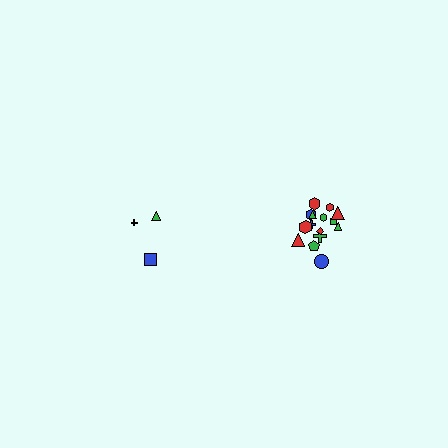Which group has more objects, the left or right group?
The right group.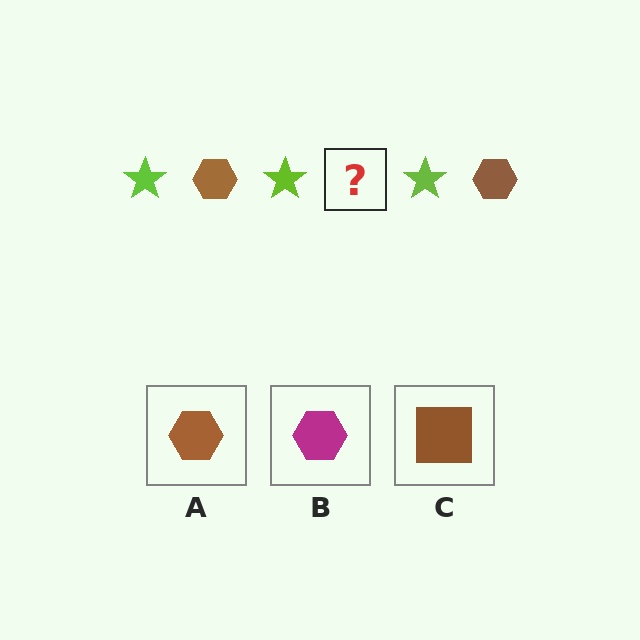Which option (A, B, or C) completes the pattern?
A.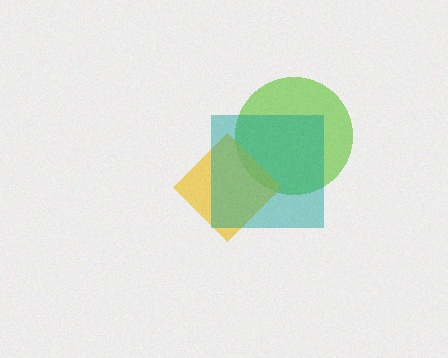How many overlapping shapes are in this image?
There are 3 overlapping shapes in the image.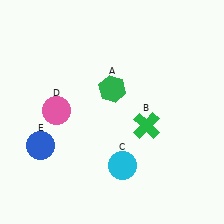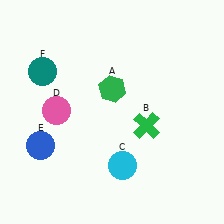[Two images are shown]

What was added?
A teal circle (F) was added in Image 2.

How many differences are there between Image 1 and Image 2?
There is 1 difference between the two images.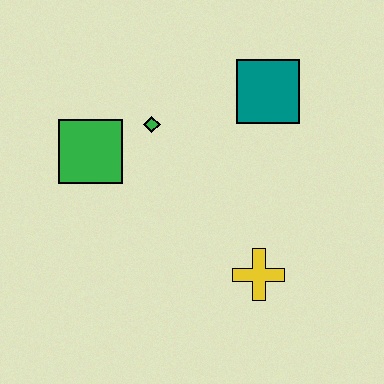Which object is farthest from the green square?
The yellow cross is farthest from the green square.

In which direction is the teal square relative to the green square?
The teal square is to the right of the green square.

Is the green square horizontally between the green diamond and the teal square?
No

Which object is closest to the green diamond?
The green square is closest to the green diamond.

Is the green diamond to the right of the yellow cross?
No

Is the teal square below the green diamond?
No